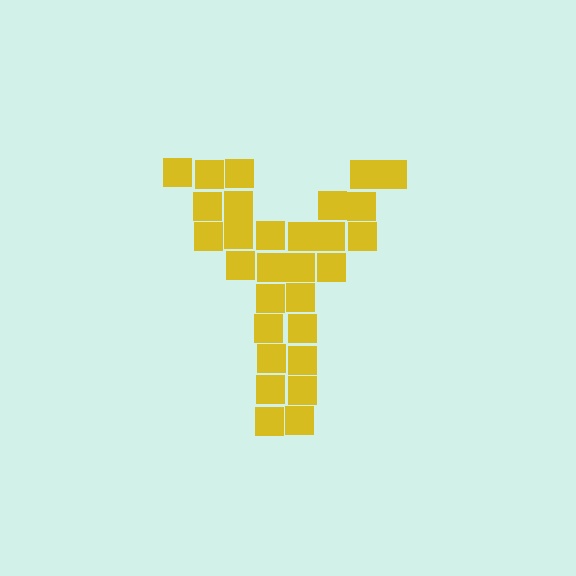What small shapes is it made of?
It is made of small squares.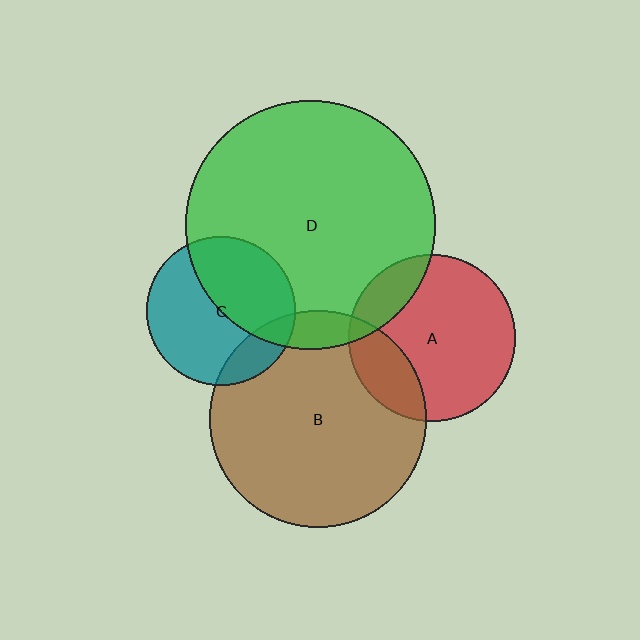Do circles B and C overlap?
Yes.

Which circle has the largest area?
Circle D (green).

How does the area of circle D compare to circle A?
Approximately 2.3 times.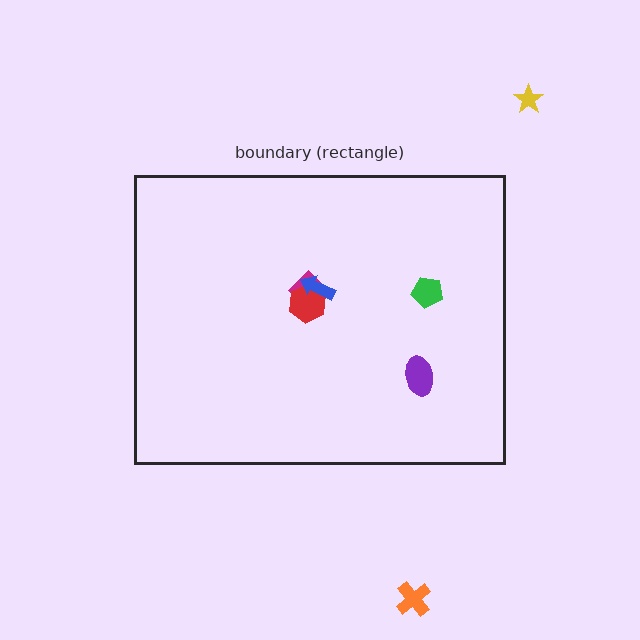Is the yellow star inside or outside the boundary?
Outside.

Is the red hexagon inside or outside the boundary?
Inside.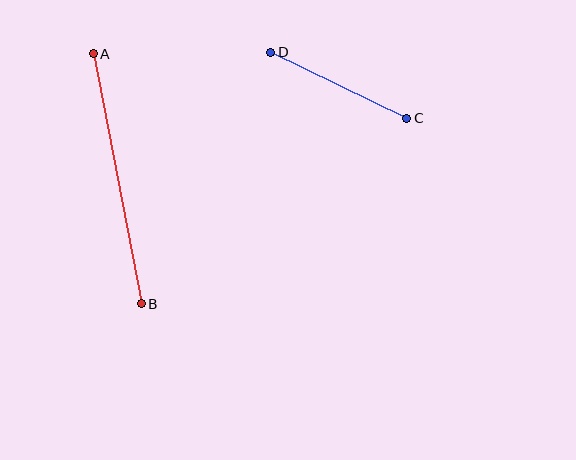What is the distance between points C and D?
The distance is approximately 151 pixels.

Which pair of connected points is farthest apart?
Points A and B are farthest apart.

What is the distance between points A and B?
The distance is approximately 255 pixels.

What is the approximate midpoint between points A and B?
The midpoint is at approximately (117, 179) pixels.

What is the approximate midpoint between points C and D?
The midpoint is at approximately (339, 85) pixels.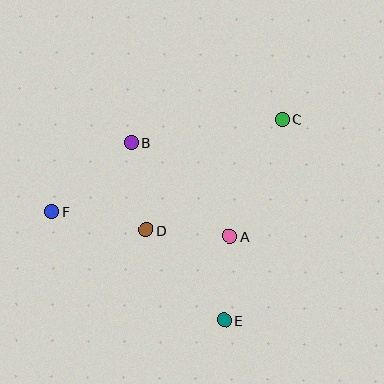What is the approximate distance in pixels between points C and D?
The distance between C and D is approximately 175 pixels.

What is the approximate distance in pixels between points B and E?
The distance between B and E is approximately 200 pixels.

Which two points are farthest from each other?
Points C and F are farthest from each other.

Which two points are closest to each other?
Points A and E are closest to each other.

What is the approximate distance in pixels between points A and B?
The distance between A and B is approximately 136 pixels.